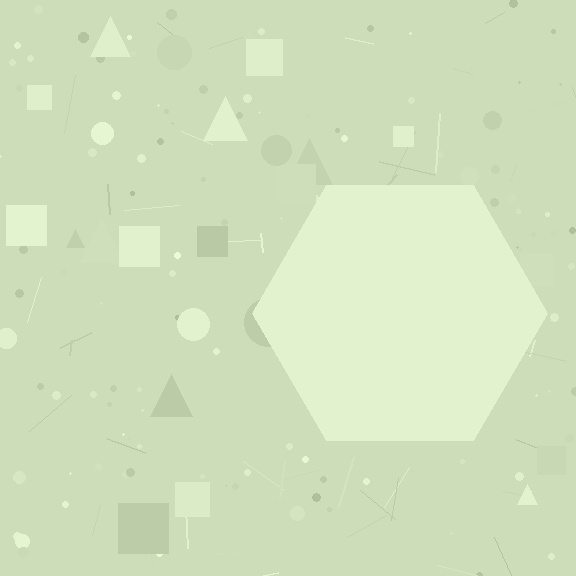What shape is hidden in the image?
A hexagon is hidden in the image.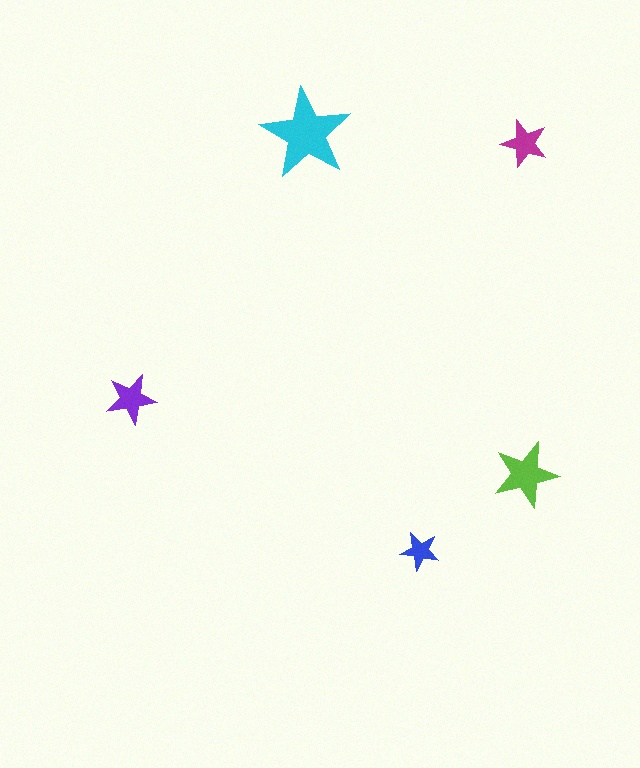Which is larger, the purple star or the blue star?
The purple one.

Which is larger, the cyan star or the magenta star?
The cyan one.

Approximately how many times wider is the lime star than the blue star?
About 1.5 times wider.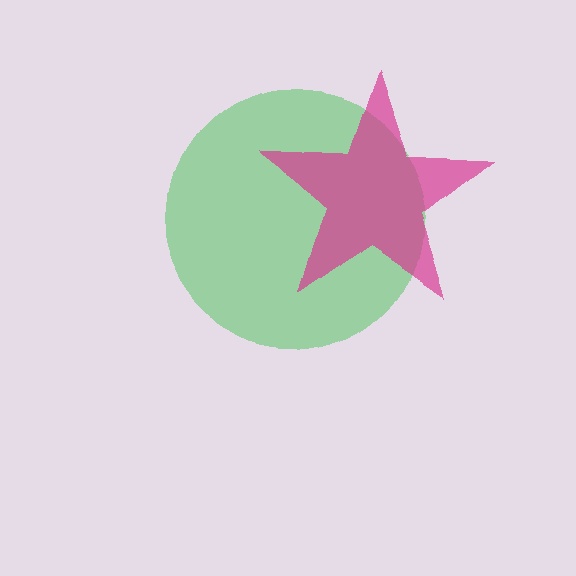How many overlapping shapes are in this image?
There are 2 overlapping shapes in the image.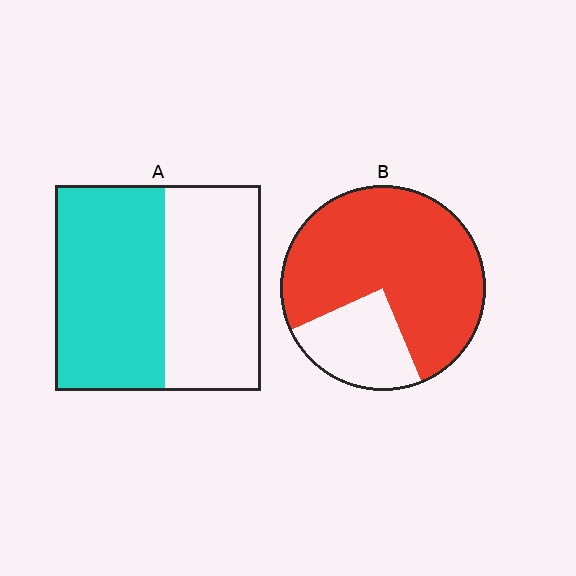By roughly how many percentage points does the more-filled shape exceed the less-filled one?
By roughly 20 percentage points (B over A).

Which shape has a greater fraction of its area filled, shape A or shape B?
Shape B.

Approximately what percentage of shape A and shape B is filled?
A is approximately 55% and B is approximately 75%.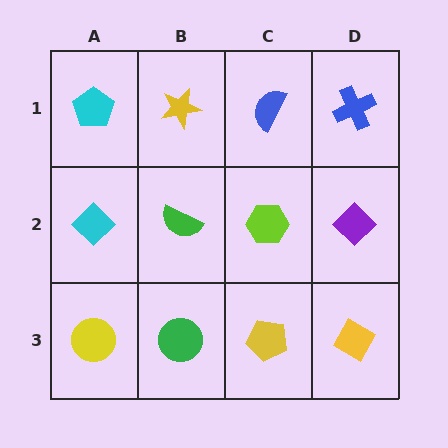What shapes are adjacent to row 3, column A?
A cyan diamond (row 2, column A), a green circle (row 3, column B).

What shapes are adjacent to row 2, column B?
A yellow star (row 1, column B), a green circle (row 3, column B), a cyan diamond (row 2, column A), a lime hexagon (row 2, column C).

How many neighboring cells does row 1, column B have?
3.